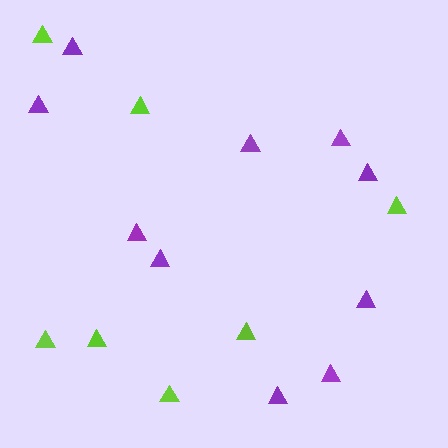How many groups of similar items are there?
There are 2 groups: one group of purple triangles (10) and one group of lime triangles (7).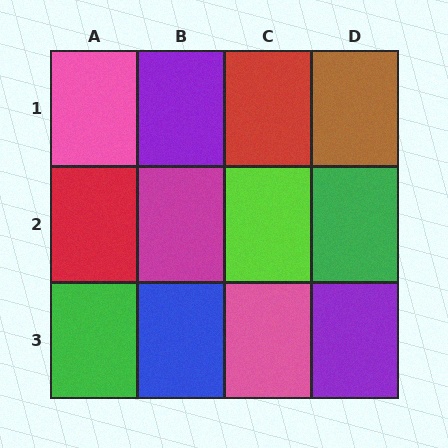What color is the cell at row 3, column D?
Purple.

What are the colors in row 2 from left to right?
Red, magenta, lime, green.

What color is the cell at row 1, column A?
Pink.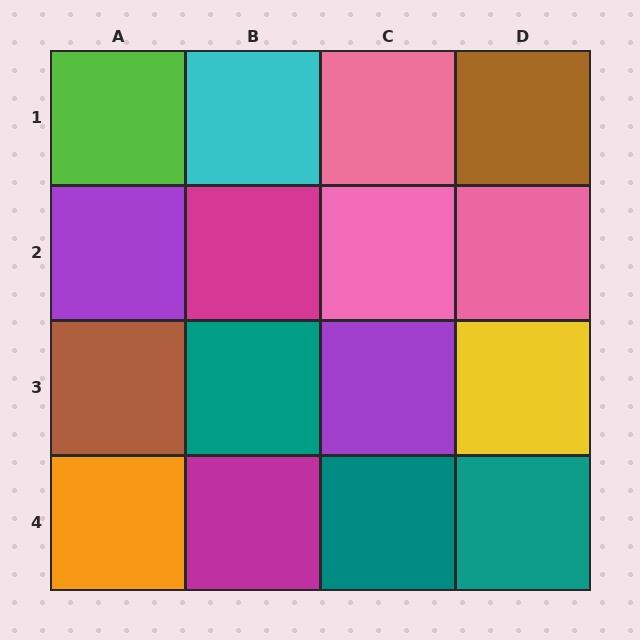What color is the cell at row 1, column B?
Cyan.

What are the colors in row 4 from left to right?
Orange, magenta, teal, teal.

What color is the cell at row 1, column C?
Pink.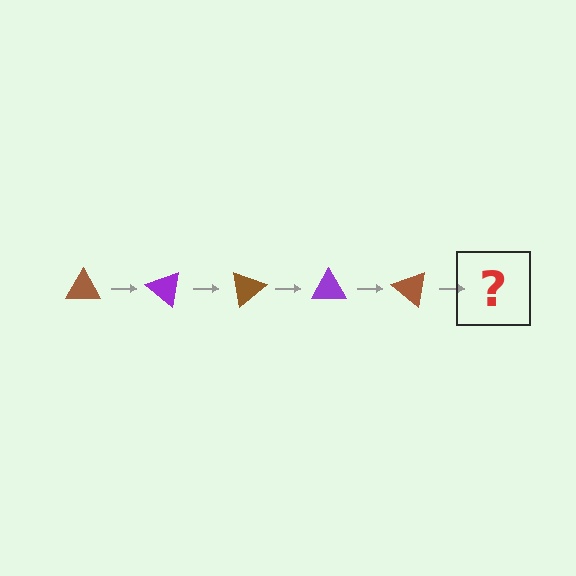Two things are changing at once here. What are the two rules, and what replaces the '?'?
The two rules are that it rotates 40 degrees each step and the color cycles through brown and purple. The '?' should be a purple triangle, rotated 200 degrees from the start.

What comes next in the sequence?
The next element should be a purple triangle, rotated 200 degrees from the start.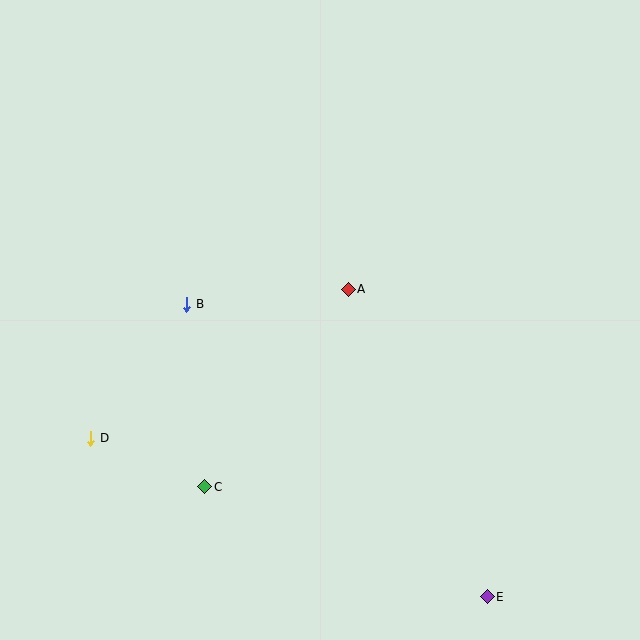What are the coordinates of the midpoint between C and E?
The midpoint between C and E is at (346, 542).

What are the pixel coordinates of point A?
Point A is at (348, 289).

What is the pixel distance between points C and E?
The distance between C and E is 303 pixels.